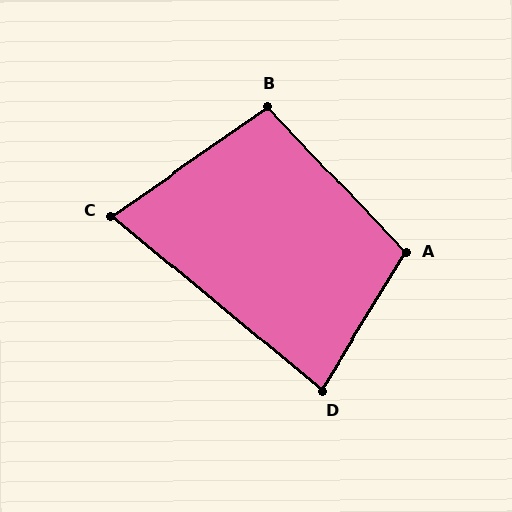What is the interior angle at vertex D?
Approximately 82 degrees (acute).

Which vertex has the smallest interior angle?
C, at approximately 75 degrees.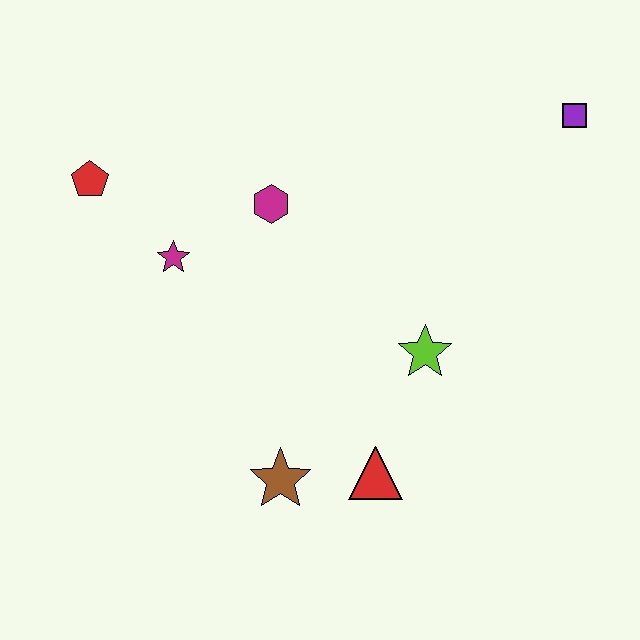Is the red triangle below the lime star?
Yes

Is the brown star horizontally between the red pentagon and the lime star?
Yes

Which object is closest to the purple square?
The lime star is closest to the purple square.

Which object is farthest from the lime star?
The red pentagon is farthest from the lime star.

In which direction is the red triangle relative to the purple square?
The red triangle is below the purple square.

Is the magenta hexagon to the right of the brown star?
No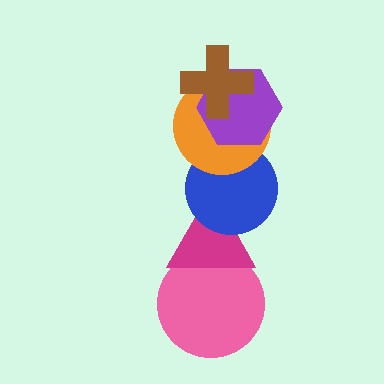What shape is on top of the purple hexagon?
The brown cross is on top of the purple hexagon.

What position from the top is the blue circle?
The blue circle is 4th from the top.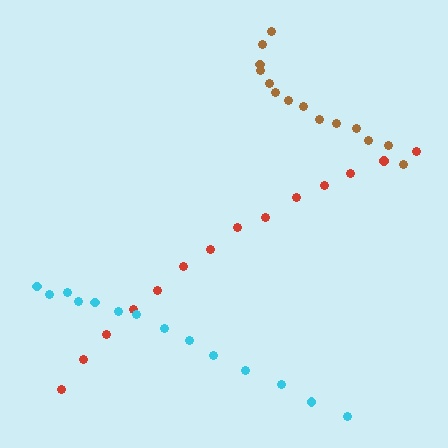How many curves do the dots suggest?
There are 3 distinct paths.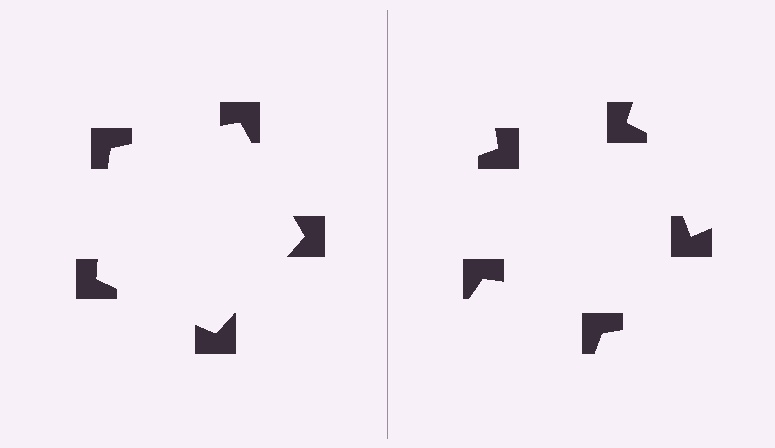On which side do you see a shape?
An illusory pentagon appears on the left side. On the right side the wedge cuts are rotated, so no coherent shape forms.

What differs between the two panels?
The notched squares are positioned identically on both sides; only the wedge orientations differ. On the left they align to a pentagon; on the right they are misaligned.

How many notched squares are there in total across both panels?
10 — 5 on each side.